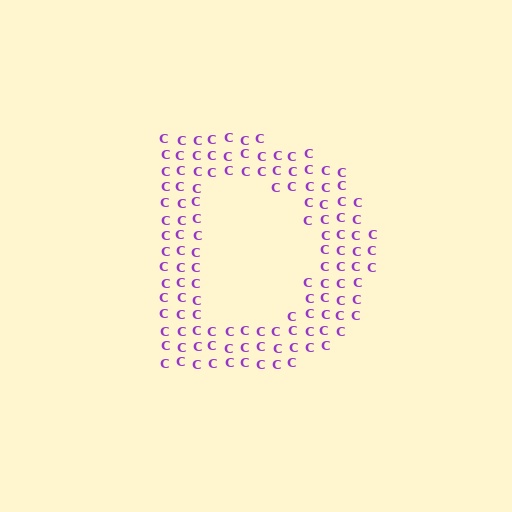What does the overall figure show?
The overall figure shows the letter D.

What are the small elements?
The small elements are letter C's.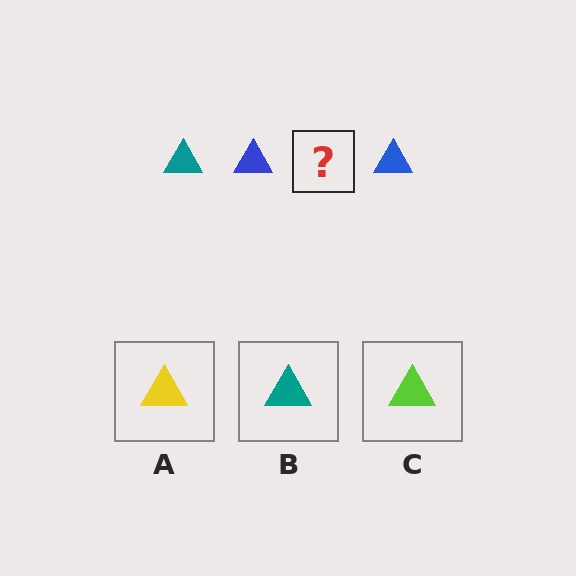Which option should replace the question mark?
Option B.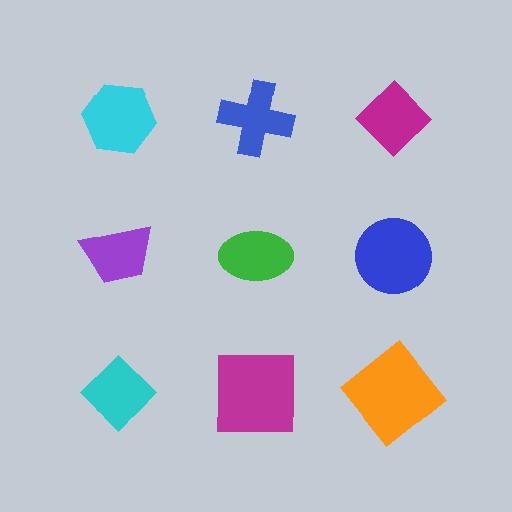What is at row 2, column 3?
A blue circle.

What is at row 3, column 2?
A magenta square.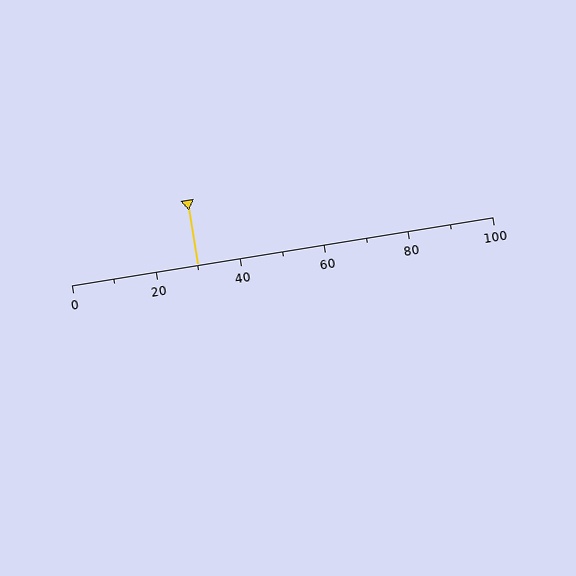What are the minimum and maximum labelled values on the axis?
The axis runs from 0 to 100.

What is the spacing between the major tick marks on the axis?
The major ticks are spaced 20 apart.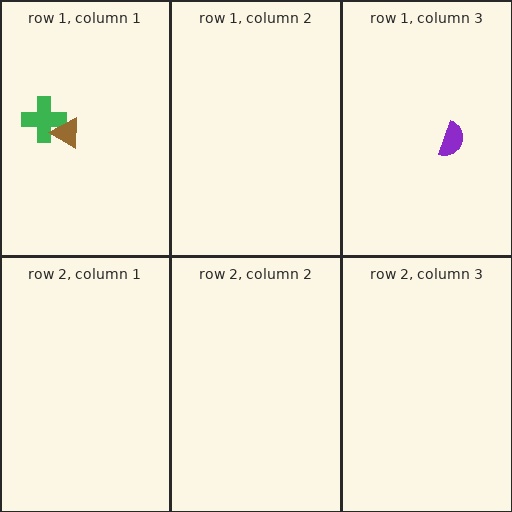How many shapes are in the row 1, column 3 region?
1.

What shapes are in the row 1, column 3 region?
The purple semicircle.